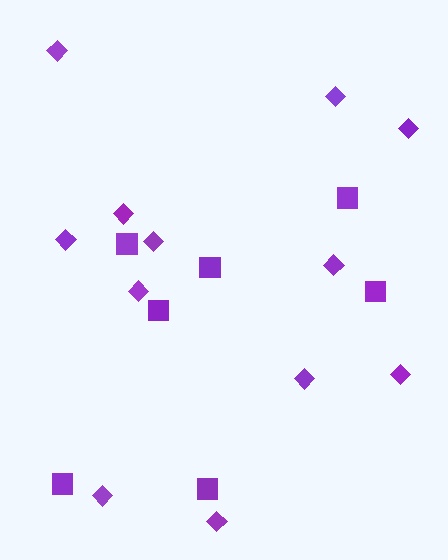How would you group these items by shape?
There are 2 groups: one group of squares (7) and one group of diamonds (12).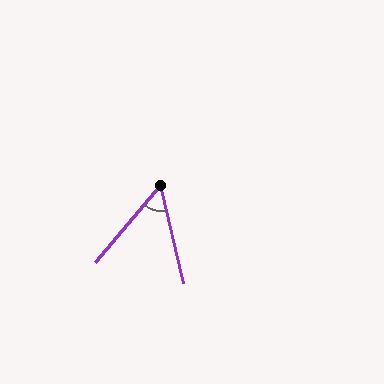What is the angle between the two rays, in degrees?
Approximately 53 degrees.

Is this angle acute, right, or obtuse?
It is acute.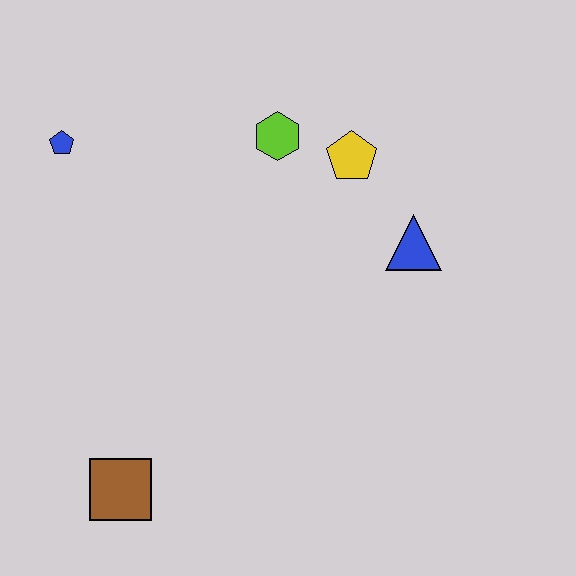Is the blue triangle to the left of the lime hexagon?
No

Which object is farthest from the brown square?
The yellow pentagon is farthest from the brown square.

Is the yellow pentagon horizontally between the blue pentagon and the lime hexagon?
No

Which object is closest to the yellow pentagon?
The lime hexagon is closest to the yellow pentagon.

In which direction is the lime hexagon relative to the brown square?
The lime hexagon is above the brown square.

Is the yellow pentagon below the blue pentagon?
Yes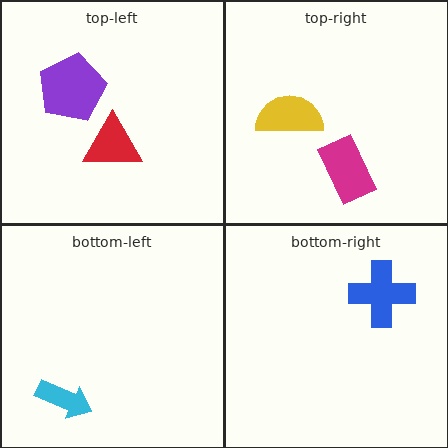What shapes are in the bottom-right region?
The blue cross.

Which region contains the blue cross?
The bottom-right region.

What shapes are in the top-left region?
The red triangle, the purple pentagon.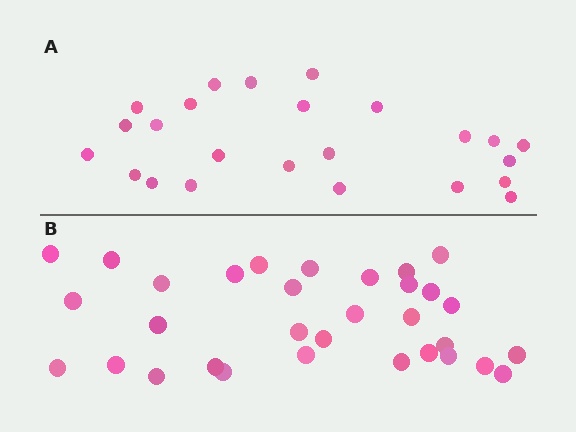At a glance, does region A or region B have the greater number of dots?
Region B (the bottom region) has more dots.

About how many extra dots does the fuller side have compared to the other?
Region B has roughly 8 or so more dots than region A.